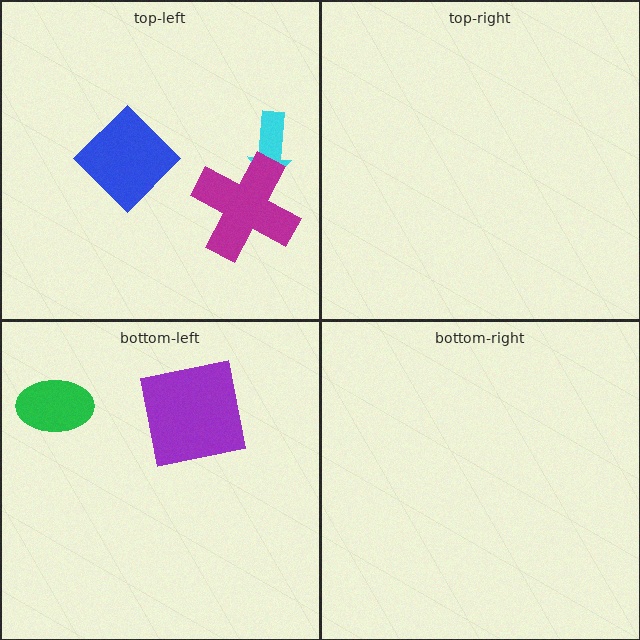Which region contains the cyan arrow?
The top-left region.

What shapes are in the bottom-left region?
The purple square, the green ellipse.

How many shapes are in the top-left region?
3.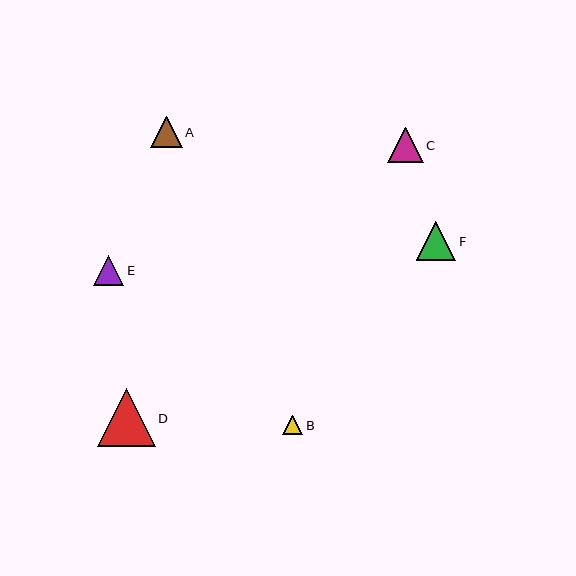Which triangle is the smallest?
Triangle B is the smallest with a size of approximately 20 pixels.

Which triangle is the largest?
Triangle D is the largest with a size of approximately 58 pixels.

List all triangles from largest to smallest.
From largest to smallest: D, F, C, A, E, B.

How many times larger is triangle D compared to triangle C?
Triangle D is approximately 1.7 times the size of triangle C.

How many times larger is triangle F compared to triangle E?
Triangle F is approximately 1.3 times the size of triangle E.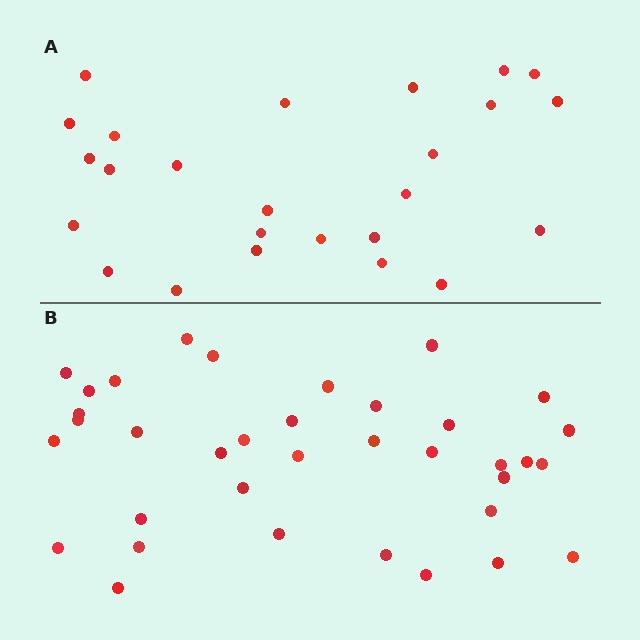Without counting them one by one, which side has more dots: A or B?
Region B (the bottom region) has more dots.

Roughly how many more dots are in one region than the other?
Region B has roughly 12 or so more dots than region A.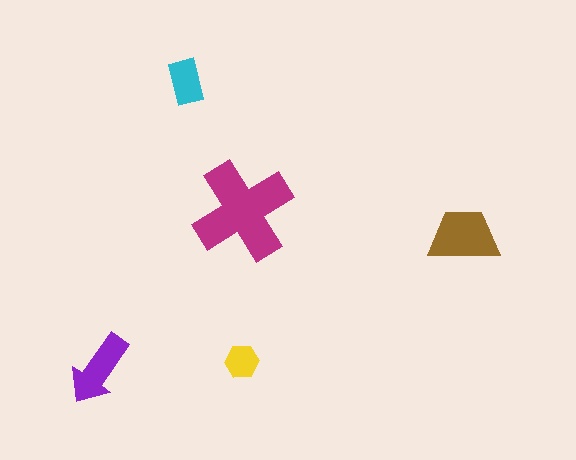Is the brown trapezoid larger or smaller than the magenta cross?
Smaller.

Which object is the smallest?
The yellow hexagon.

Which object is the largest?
The magenta cross.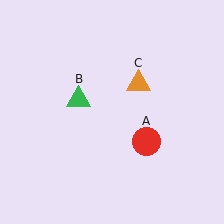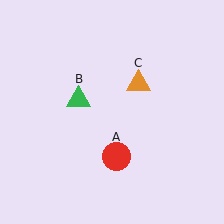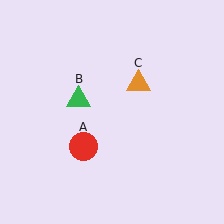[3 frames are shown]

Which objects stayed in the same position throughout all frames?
Green triangle (object B) and orange triangle (object C) remained stationary.